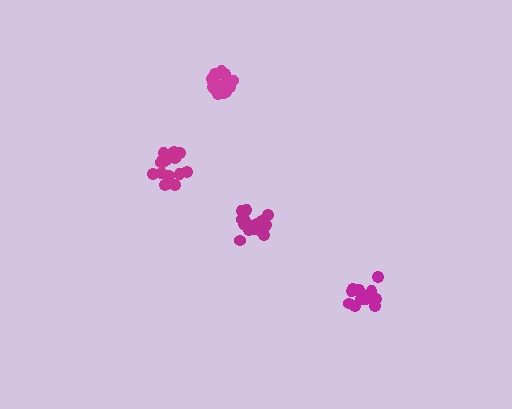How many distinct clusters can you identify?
There are 4 distinct clusters.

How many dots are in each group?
Group 1: 16 dots, Group 2: 16 dots, Group 3: 19 dots, Group 4: 19 dots (70 total).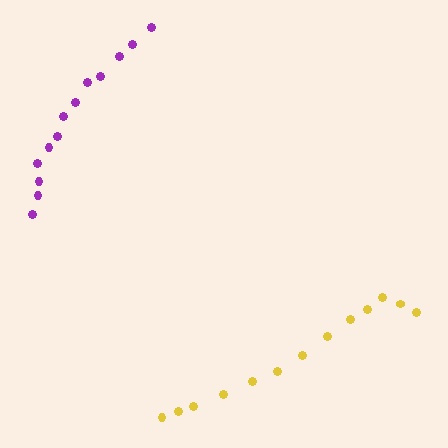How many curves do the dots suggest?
There are 2 distinct paths.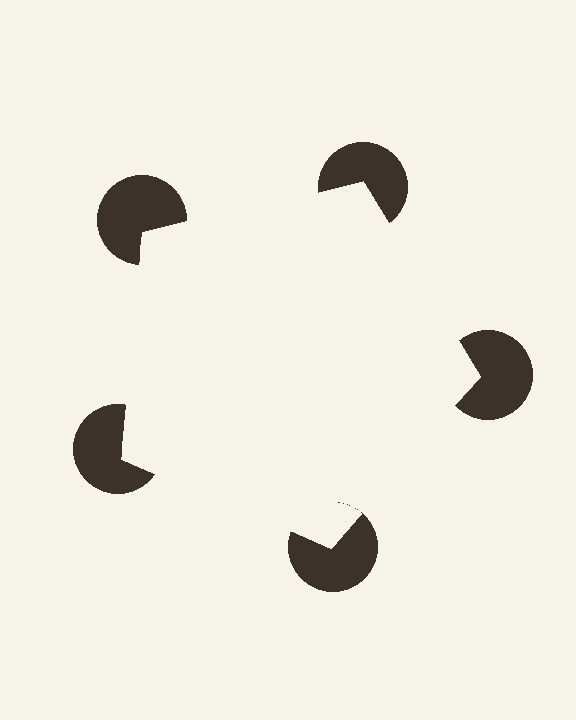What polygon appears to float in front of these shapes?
An illusory pentagon — its edges are inferred from the aligned wedge cuts in the pac-man discs, not physically drawn.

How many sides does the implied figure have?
5 sides.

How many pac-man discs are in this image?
There are 5 — one at each vertex of the illusory pentagon.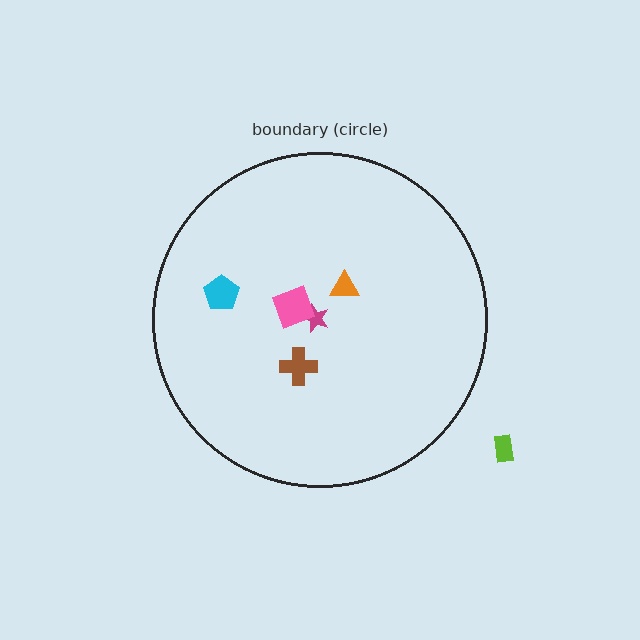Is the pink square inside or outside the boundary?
Inside.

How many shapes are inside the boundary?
5 inside, 1 outside.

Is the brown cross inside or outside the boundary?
Inside.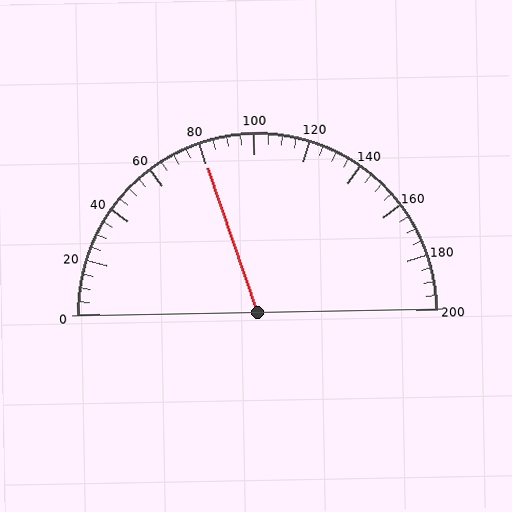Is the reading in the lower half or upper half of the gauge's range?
The reading is in the lower half of the range (0 to 200).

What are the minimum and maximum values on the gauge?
The gauge ranges from 0 to 200.